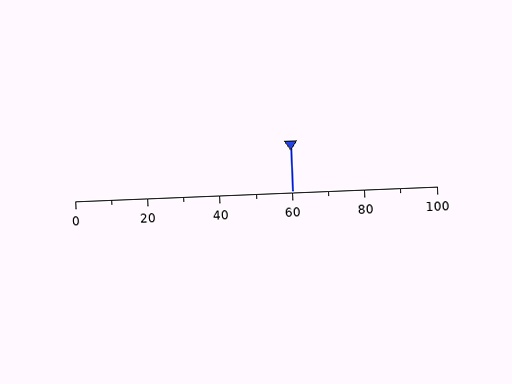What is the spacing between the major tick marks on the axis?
The major ticks are spaced 20 apart.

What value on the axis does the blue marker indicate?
The marker indicates approximately 60.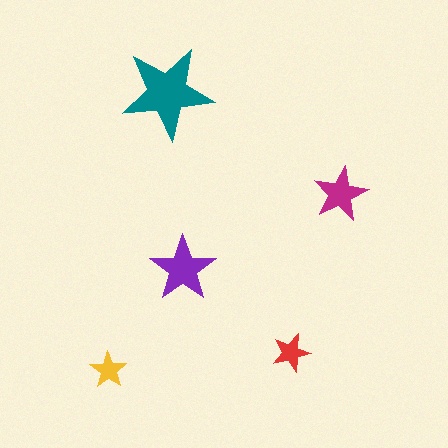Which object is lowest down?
The yellow star is bottommost.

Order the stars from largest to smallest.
the teal one, the purple one, the magenta one, the red one, the yellow one.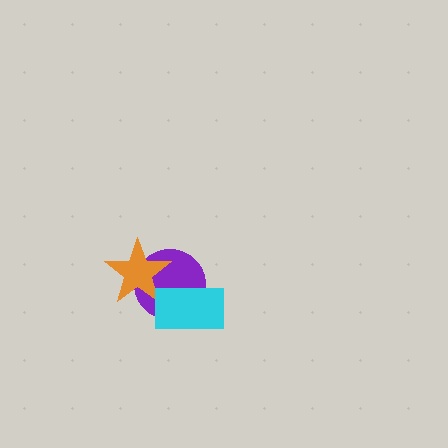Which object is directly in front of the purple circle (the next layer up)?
The orange star is directly in front of the purple circle.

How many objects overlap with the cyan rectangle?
1 object overlaps with the cyan rectangle.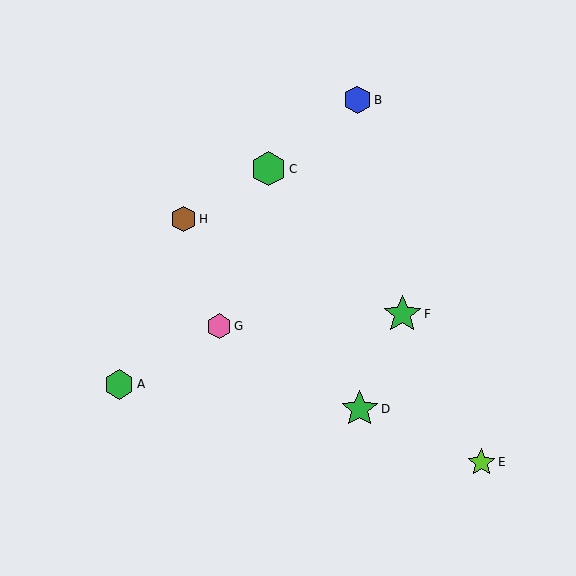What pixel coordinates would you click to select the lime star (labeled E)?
Click at (481, 462) to select the lime star E.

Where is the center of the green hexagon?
The center of the green hexagon is at (119, 384).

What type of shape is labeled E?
Shape E is a lime star.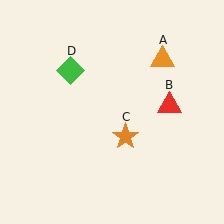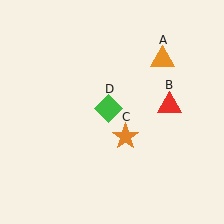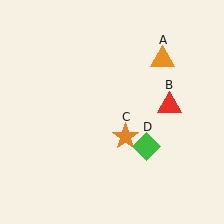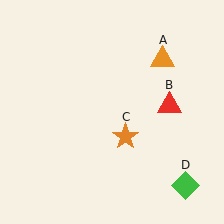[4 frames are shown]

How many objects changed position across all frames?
1 object changed position: green diamond (object D).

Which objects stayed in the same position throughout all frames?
Orange triangle (object A) and red triangle (object B) and orange star (object C) remained stationary.